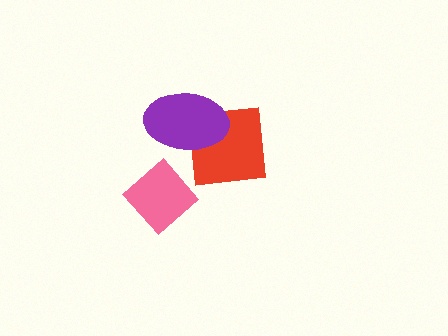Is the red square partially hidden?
Yes, it is partially covered by another shape.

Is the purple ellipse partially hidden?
No, no other shape covers it.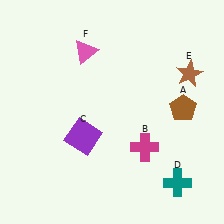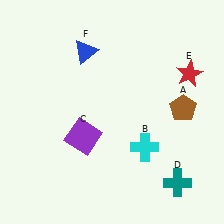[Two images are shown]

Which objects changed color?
B changed from magenta to cyan. E changed from brown to red. F changed from pink to blue.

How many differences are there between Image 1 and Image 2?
There are 3 differences between the two images.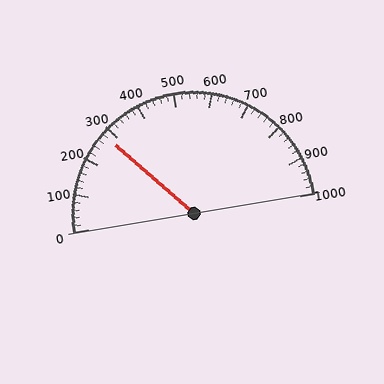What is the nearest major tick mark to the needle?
The nearest major tick mark is 300.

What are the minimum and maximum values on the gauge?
The gauge ranges from 0 to 1000.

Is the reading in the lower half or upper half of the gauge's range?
The reading is in the lower half of the range (0 to 1000).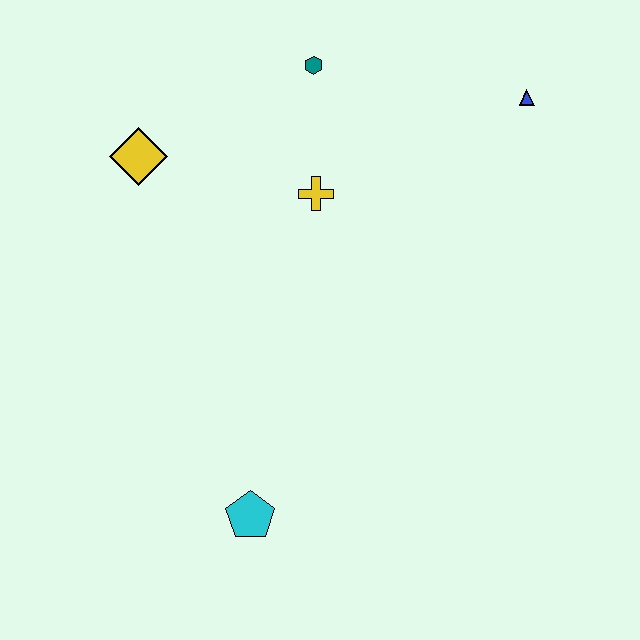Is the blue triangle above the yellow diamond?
Yes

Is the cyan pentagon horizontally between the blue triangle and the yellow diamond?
Yes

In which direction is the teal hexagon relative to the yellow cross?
The teal hexagon is above the yellow cross.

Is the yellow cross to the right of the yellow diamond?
Yes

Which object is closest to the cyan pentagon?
The yellow cross is closest to the cyan pentagon.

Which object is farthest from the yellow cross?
The cyan pentagon is farthest from the yellow cross.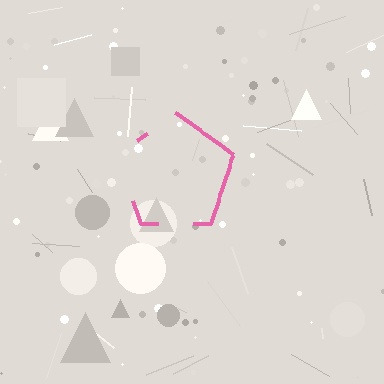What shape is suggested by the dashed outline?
The dashed outline suggests a pentagon.